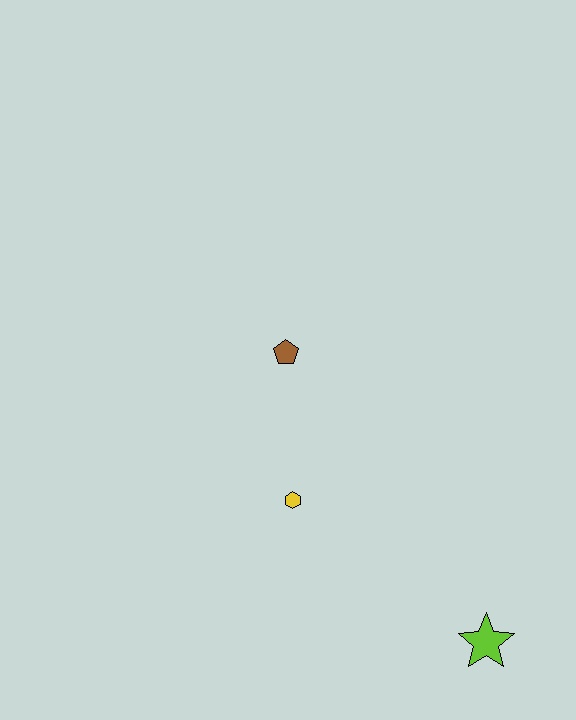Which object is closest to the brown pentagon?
The yellow hexagon is closest to the brown pentagon.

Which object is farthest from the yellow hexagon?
The lime star is farthest from the yellow hexagon.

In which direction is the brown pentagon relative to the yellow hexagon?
The brown pentagon is above the yellow hexagon.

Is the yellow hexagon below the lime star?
No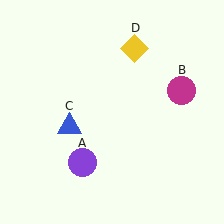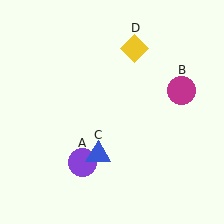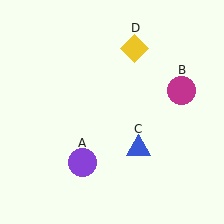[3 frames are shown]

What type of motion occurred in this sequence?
The blue triangle (object C) rotated counterclockwise around the center of the scene.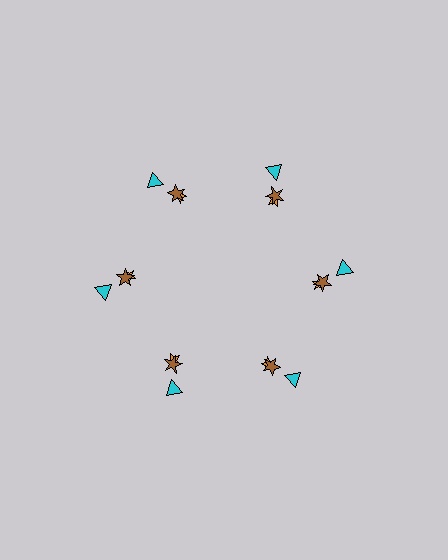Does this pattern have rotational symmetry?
Yes, this pattern has 6-fold rotational symmetry. It looks the same after rotating 60 degrees around the center.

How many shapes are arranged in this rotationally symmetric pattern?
There are 18 shapes, arranged in 6 groups of 3.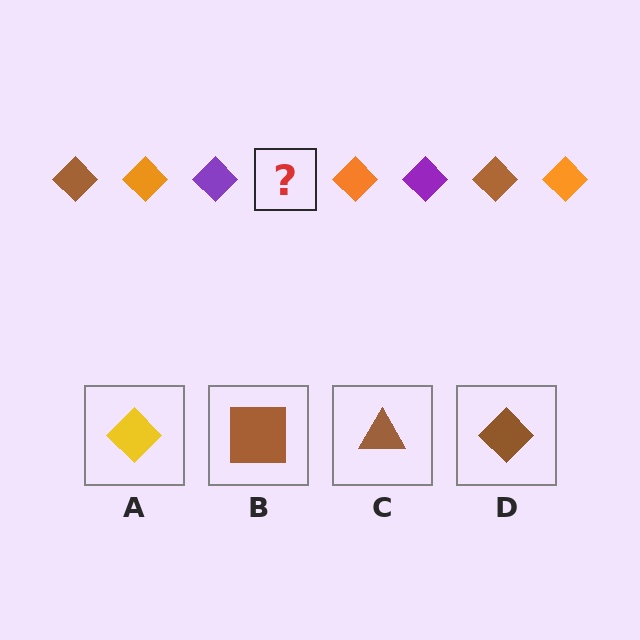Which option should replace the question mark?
Option D.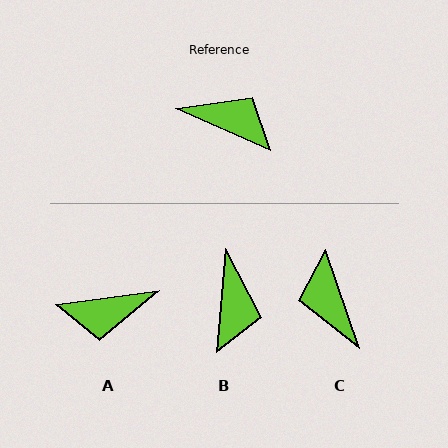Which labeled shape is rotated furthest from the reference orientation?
A, about 148 degrees away.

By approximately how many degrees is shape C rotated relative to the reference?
Approximately 133 degrees counter-clockwise.